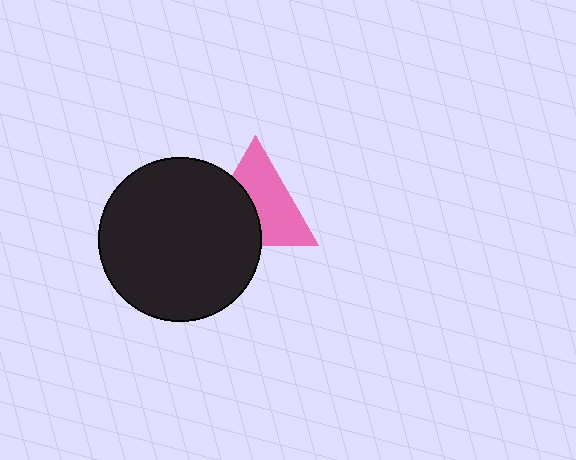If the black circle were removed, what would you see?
You would see the complete pink triangle.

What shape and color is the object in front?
The object in front is a black circle.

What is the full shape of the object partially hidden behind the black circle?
The partially hidden object is a pink triangle.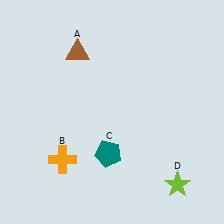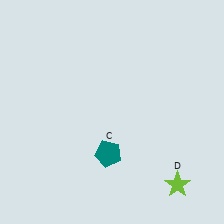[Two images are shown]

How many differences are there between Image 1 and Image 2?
There are 2 differences between the two images.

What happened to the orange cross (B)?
The orange cross (B) was removed in Image 2. It was in the bottom-left area of Image 1.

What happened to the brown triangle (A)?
The brown triangle (A) was removed in Image 2. It was in the top-left area of Image 1.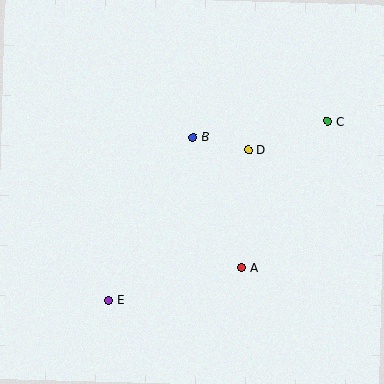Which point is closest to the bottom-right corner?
Point A is closest to the bottom-right corner.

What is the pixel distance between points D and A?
The distance between D and A is 118 pixels.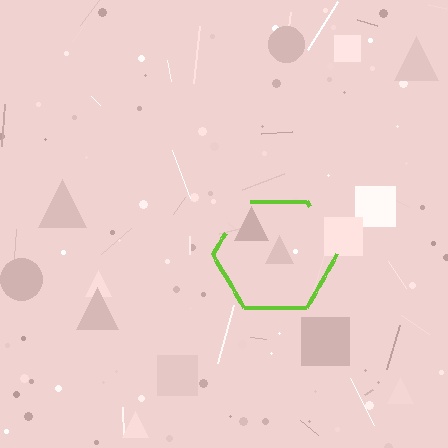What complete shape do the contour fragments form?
The contour fragments form a hexagon.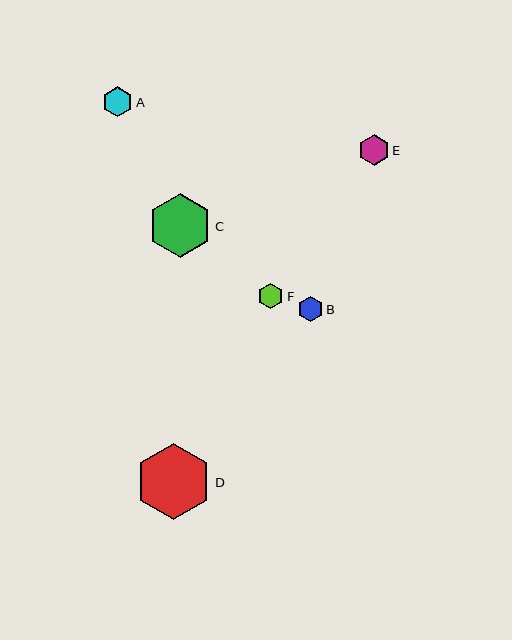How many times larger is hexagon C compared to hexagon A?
Hexagon C is approximately 2.1 times the size of hexagon A.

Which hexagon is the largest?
Hexagon D is the largest with a size of approximately 76 pixels.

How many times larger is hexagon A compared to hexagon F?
Hexagon A is approximately 1.2 times the size of hexagon F.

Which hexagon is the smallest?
Hexagon B is the smallest with a size of approximately 26 pixels.